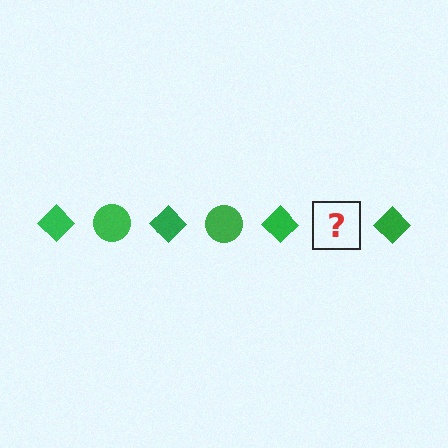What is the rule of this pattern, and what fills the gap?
The rule is that the pattern cycles through diamond, circle shapes in green. The gap should be filled with a green circle.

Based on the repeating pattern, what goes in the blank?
The blank should be a green circle.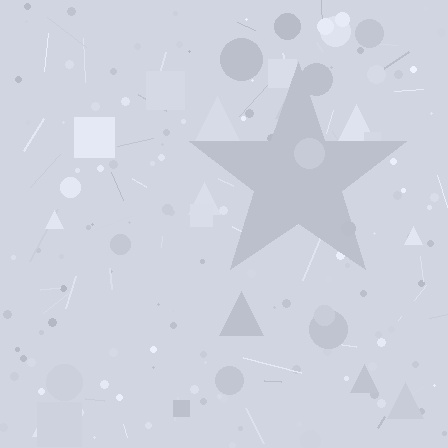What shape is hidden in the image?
A star is hidden in the image.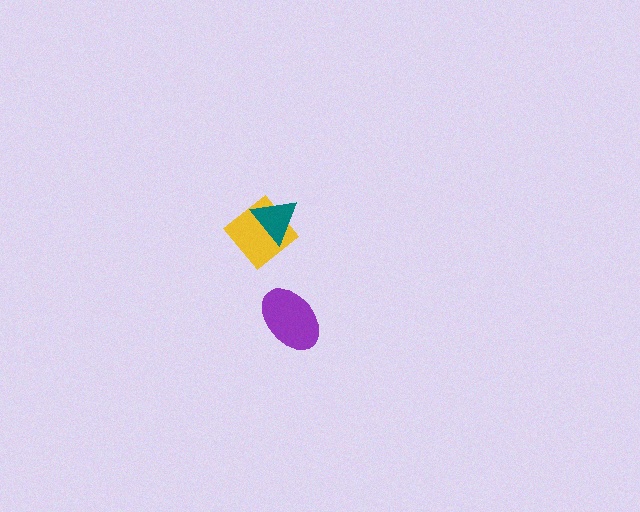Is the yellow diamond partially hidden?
Yes, it is partially covered by another shape.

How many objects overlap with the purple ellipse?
0 objects overlap with the purple ellipse.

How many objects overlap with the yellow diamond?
1 object overlaps with the yellow diamond.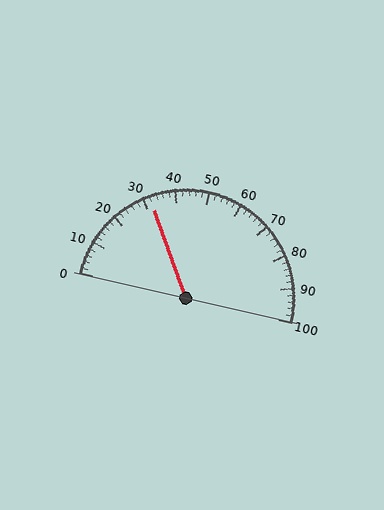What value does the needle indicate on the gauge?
The needle indicates approximately 32.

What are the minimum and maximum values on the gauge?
The gauge ranges from 0 to 100.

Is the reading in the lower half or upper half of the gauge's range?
The reading is in the lower half of the range (0 to 100).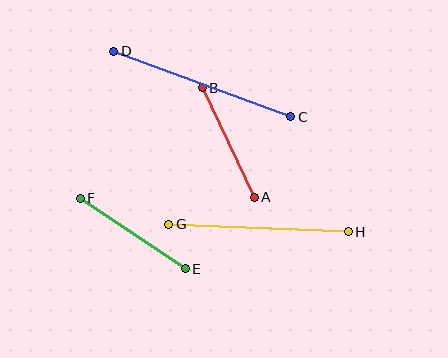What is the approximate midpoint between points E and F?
The midpoint is at approximately (133, 233) pixels.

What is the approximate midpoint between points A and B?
The midpoint is at approximately (228, 142) pixels.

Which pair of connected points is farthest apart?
Points C and D are farthest apart.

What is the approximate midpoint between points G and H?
The midpoint is at approximately (258, 228) pixels.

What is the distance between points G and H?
The distance is approximately 180 pixels.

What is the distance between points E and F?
The distance is approximately 127 pixels.